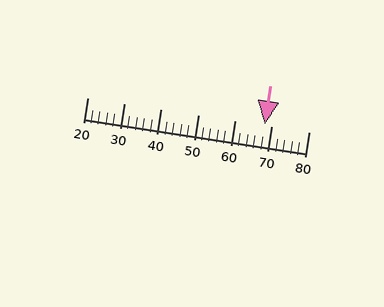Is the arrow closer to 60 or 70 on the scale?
The arrow is closer to 70.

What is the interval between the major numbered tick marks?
The major tick marks are spaced 10 units apart.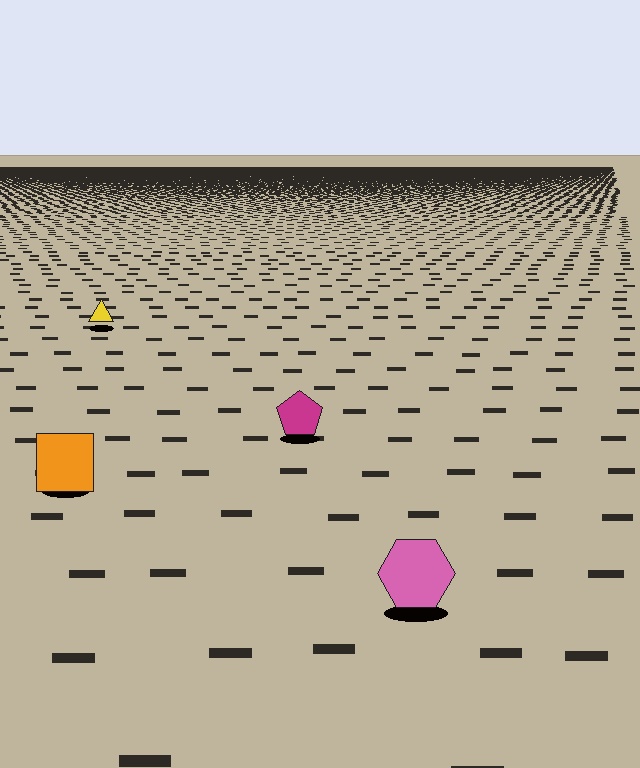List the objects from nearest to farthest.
From nearest to farthest: the pink hexagon, the orange square, the magenta pentagon, the yellow triangle.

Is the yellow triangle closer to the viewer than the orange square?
No. The orange square is closer — you can tell from the texture gradient: the ground texture is coarser near it.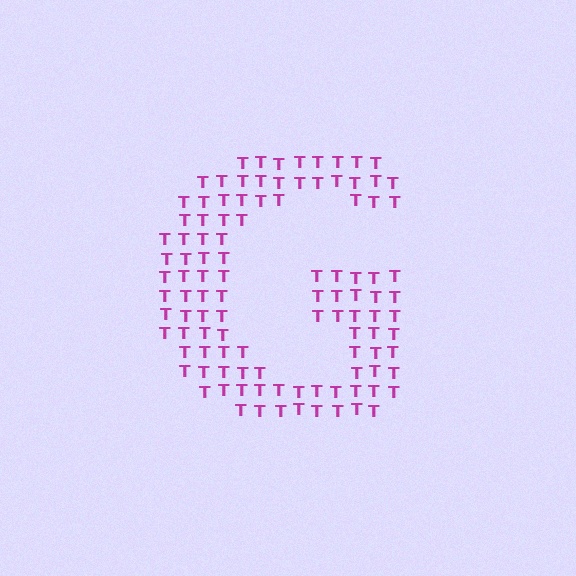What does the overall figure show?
The overall figure shows the letter G.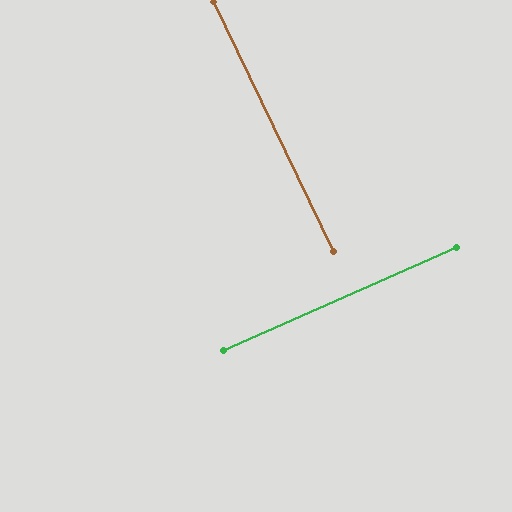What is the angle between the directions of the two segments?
Approximately 88 degrees.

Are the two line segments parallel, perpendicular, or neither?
Perpendicular — they meet at approximately 88°.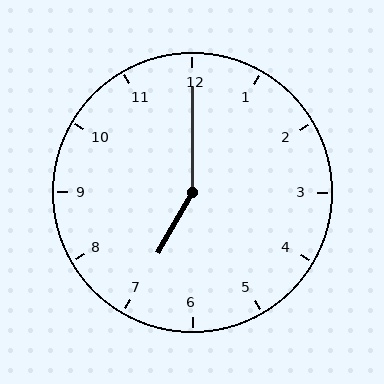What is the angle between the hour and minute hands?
Approximately 150 degrees.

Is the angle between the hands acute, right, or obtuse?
It is obtuse.